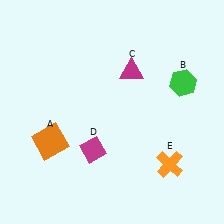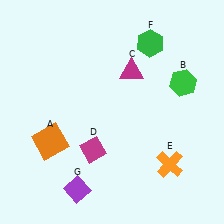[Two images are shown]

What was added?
A green hexagon (F), a purple diamond (G) were added in Image 2.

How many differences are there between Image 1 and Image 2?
There are 2 differences between the two images.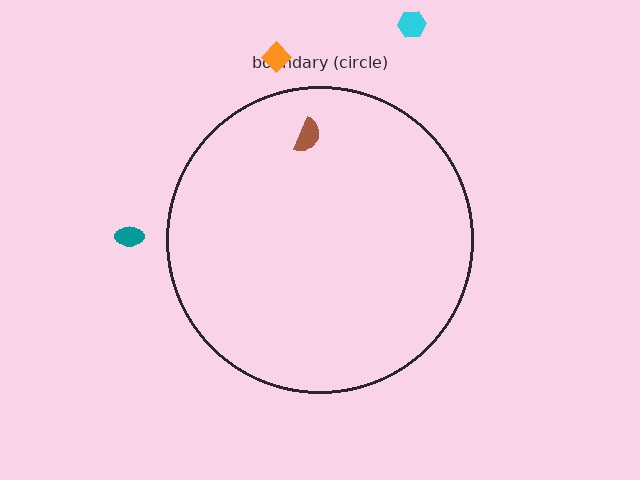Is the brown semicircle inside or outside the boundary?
Inside.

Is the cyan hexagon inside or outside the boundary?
Outside.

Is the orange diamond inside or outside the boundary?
Outside.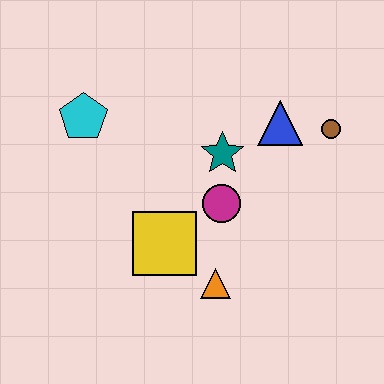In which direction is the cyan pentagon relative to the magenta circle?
The cyan pentagon is to the left of the magenta circle.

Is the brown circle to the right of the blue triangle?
Yes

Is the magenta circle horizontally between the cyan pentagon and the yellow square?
No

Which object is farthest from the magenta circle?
The cyan pentagon is farthest from the magenta circle.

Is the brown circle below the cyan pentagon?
Yes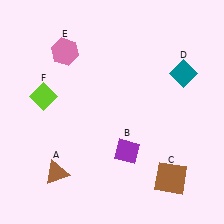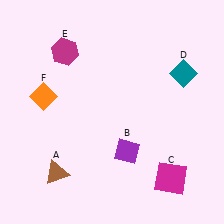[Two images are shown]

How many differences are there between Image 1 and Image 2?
There are 3 differences between the two images.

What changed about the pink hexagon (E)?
In Image 1, E is pink. In Image 2, it changed to magenta.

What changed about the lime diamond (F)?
In Image 1, F is lime. In Image 2, it changed to orange.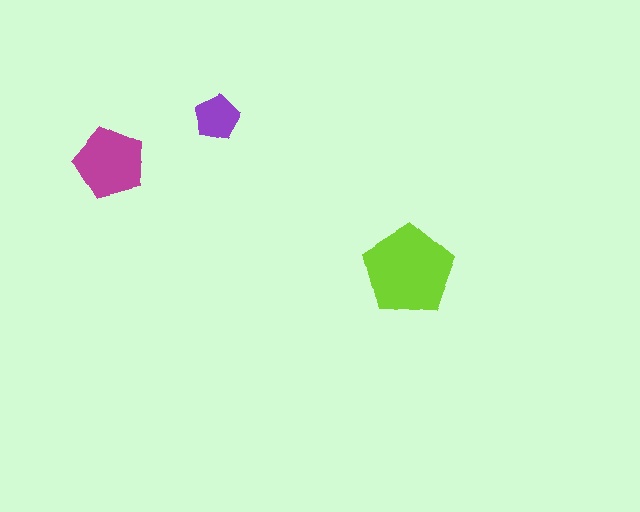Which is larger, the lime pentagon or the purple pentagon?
The lime one.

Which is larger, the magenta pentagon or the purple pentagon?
The magenta one.